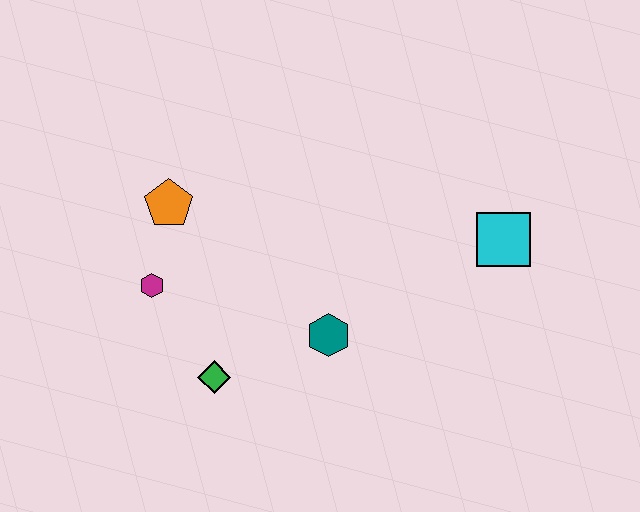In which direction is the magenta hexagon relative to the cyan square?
The magenta hexagon is to the left of the cyan square.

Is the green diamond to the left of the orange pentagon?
No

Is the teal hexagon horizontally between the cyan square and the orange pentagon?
Yes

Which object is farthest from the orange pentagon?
The cyan square is farthest from the orange pentagon.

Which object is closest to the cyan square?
The teal hexagon is closest to the cyan square.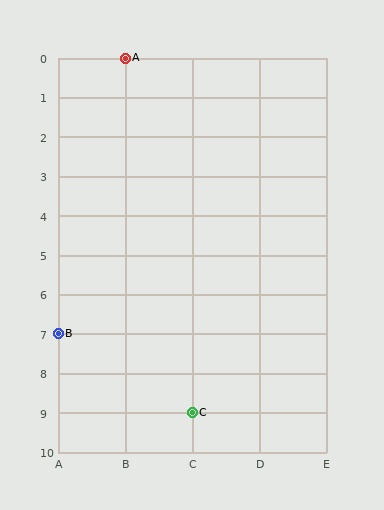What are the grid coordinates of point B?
Point B is at grid coordinates (A, 7).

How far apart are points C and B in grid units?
Points C and B are 2 columns and 2 rows apart (about 2.8 grid units diagonally).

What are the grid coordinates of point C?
Point C is at grid coordinates (C, 9).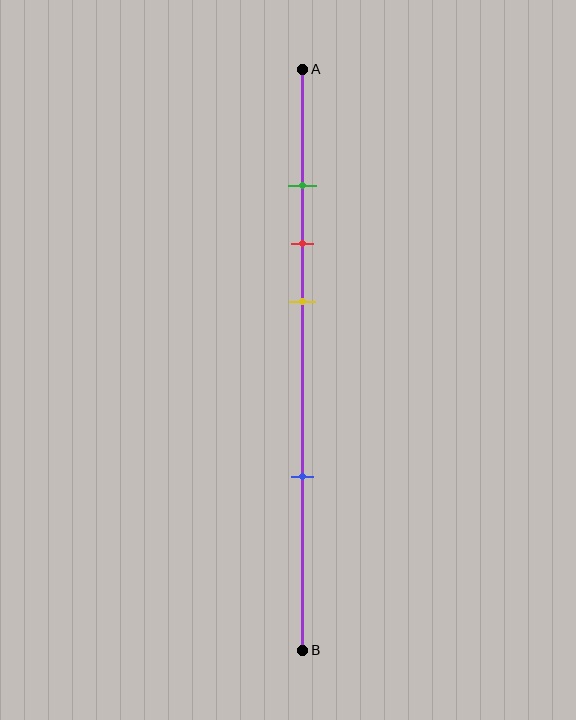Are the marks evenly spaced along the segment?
No, the marks are not evenly spaced.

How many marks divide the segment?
There are 4 marks dividing the segment.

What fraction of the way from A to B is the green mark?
The green mark is approximately 20% (0.2) of the way from A to B.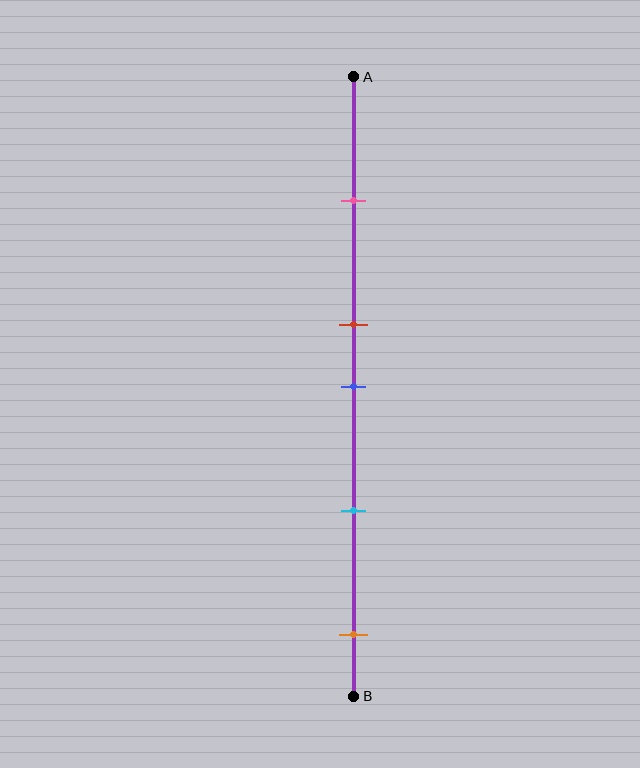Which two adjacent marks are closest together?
The red and blue marks are the closest adjacent pair.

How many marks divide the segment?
There are 5 marks dividing the segment.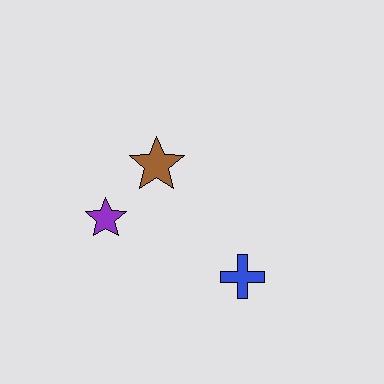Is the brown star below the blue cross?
No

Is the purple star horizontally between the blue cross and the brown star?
No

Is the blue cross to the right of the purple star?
Yes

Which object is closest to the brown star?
The purple star is closest to the brown star.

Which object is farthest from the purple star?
The blue cross is farthest from the purple star.